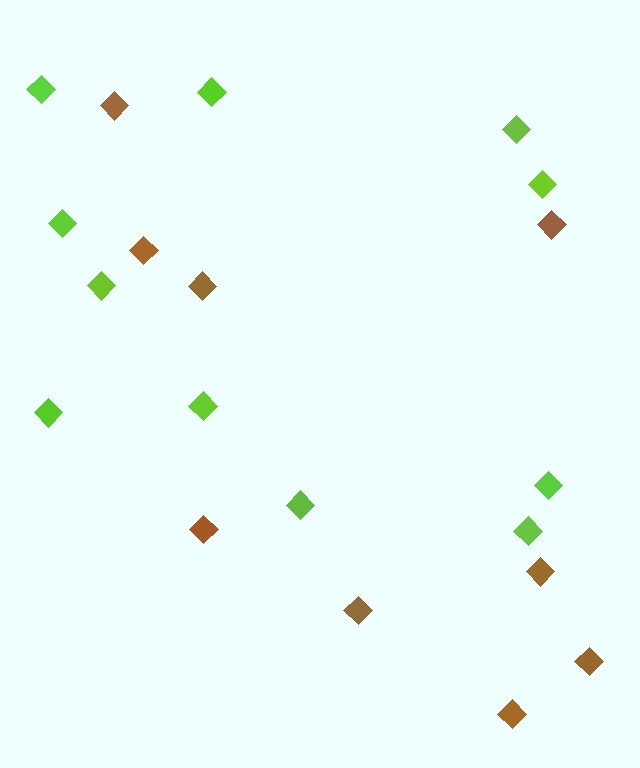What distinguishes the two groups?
There are 2 groups: one group of brown diamonds (9) and one group of lime diamonds (11).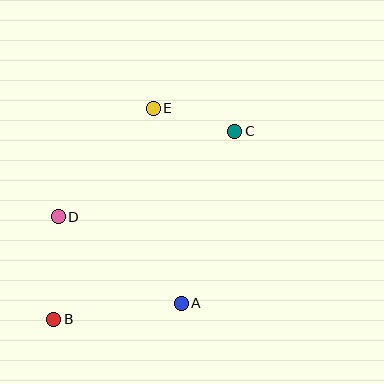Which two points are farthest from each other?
Points B and C are farthest from each other.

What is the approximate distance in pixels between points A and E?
The distance between A and E is approximately 197 pixels.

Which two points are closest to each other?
Points C and E are closest to each other.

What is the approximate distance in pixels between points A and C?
The distance between A and C is approximately 180 pixels.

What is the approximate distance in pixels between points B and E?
The distance between B and E is approximately 233 pixels.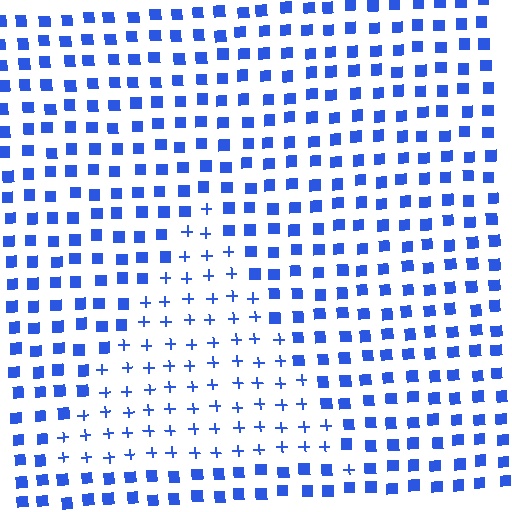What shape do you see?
I see a triangle.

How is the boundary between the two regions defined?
The boundary is defined by a change in element shape: plus signs inside vs. squares outside. All elements share the same color and spacing.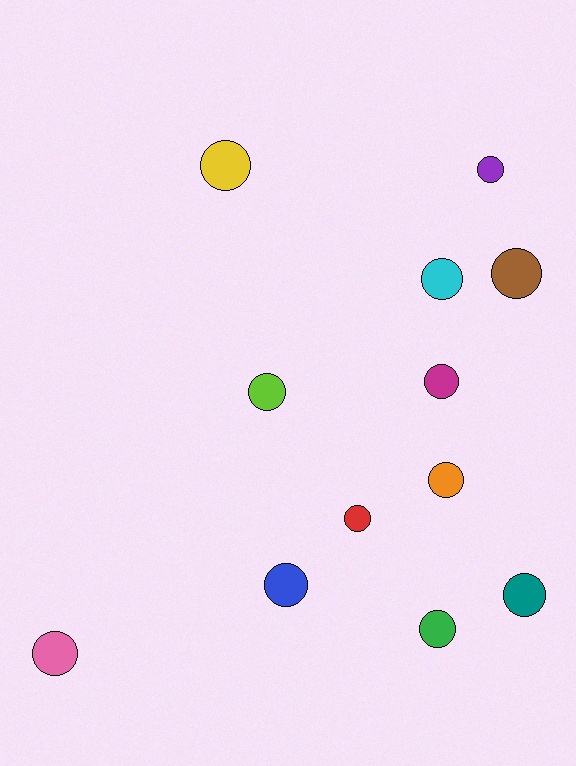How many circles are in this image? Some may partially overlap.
There are 12 circles.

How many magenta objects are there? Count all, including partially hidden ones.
There is 1 magenta object.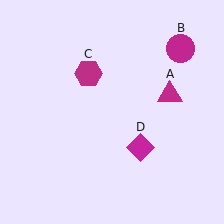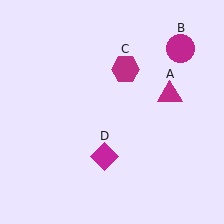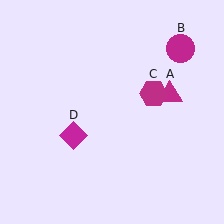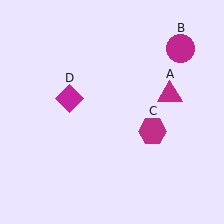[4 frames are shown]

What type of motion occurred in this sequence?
The magenta hexagon (object C), magenta diamond (object D) rotated clockwise around the center of the scene.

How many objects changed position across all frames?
2 objects changed position: magenta hexagon (object C), magenta diamond (object D).